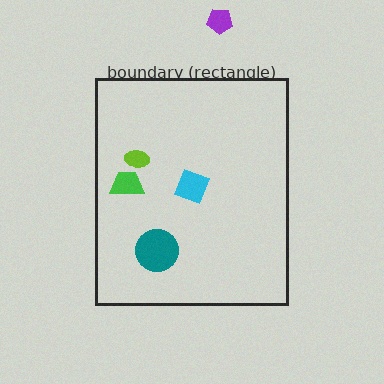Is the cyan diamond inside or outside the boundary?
Inside.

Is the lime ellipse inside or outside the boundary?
Inside.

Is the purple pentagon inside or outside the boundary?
Outside.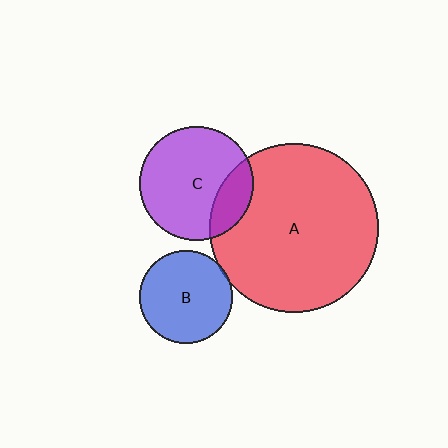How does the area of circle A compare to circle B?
Approximately 3.3 times.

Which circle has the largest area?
Circle A (red).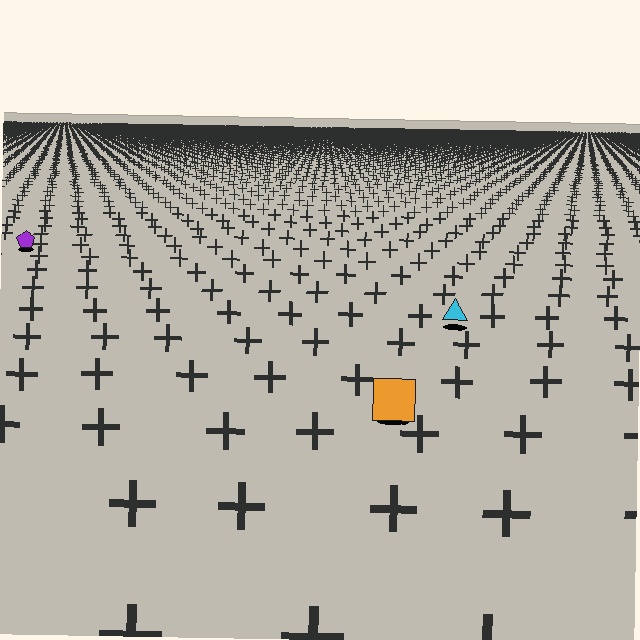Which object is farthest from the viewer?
The purple pentagon is farthest from the viewer. It appears smaller and the ground texture around it is denser.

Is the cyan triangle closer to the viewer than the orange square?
No. The orange square is closer — you can tell from the texture gradient: the ground texture is coarser near it.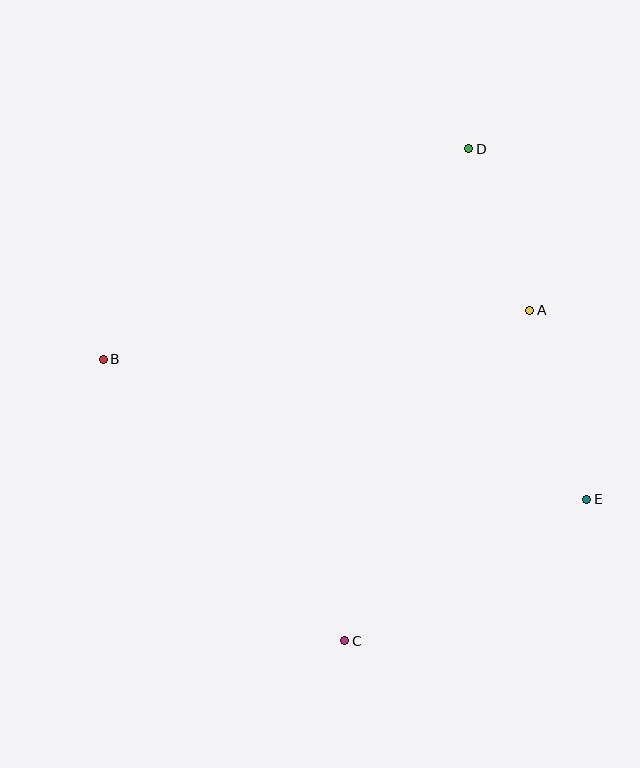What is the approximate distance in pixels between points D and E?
The distance between D and E is approximately 370 pixels.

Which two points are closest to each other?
Points A and D are closest to each other.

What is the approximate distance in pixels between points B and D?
The distance between B and D is approximately 422 pixels.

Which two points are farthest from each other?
Points C and D are farthest from each other.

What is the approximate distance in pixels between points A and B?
The distance between A and B is approximately 429 pixels.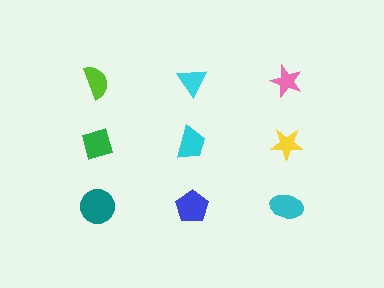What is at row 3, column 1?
A teal circle.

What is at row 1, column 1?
A lime semicircle.